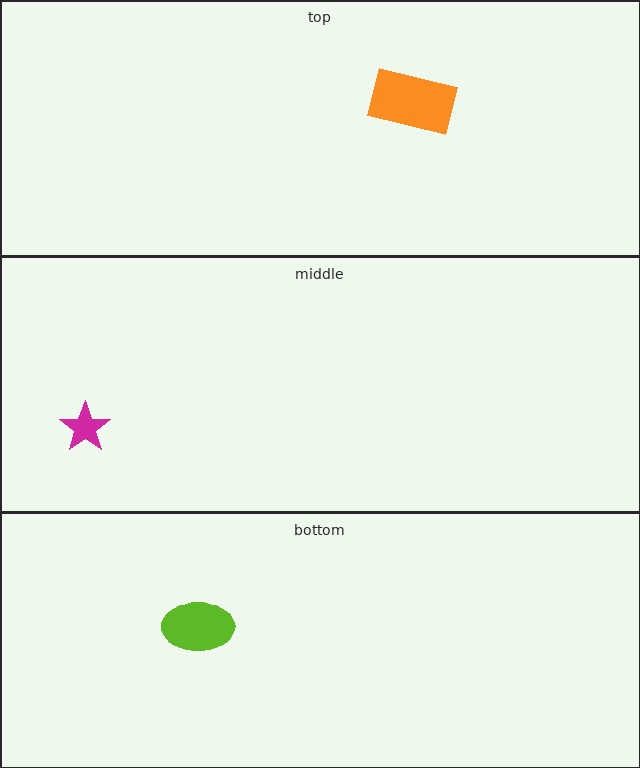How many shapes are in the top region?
1.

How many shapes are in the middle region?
1.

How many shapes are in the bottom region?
1.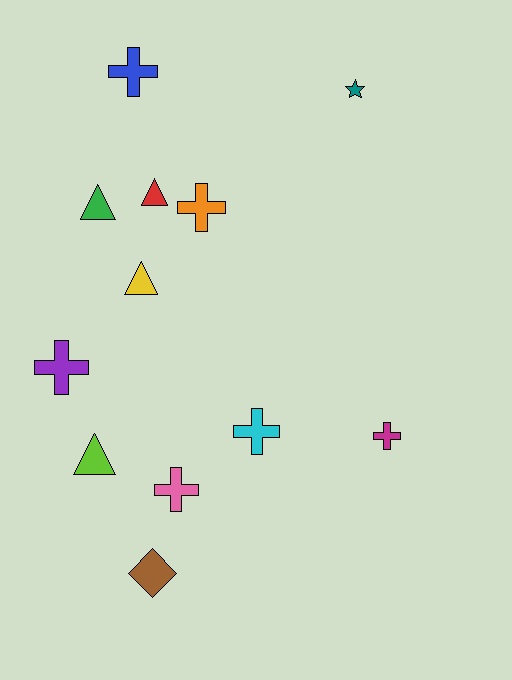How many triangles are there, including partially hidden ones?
There are 4 triangles.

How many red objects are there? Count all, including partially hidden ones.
There is 1 red object.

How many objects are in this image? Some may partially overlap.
There are 12 objects.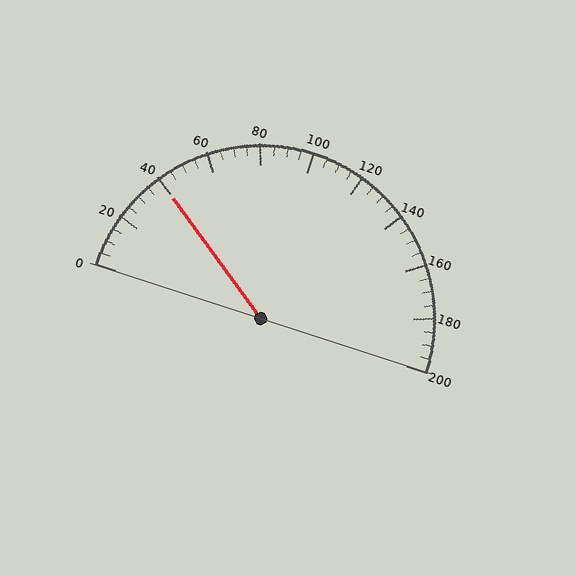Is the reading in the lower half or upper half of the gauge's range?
The reading is in the lower half of the range (0 to 200).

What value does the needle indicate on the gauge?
The needle indicates approximately 40.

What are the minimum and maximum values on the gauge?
The gauge ranges from 0 to 200.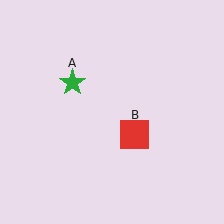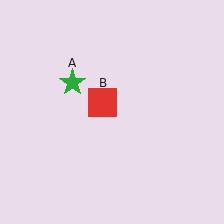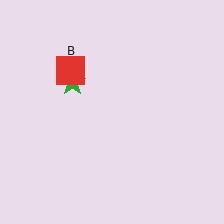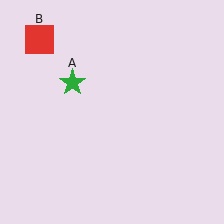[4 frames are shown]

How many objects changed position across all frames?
1 object changed position: red square (object B).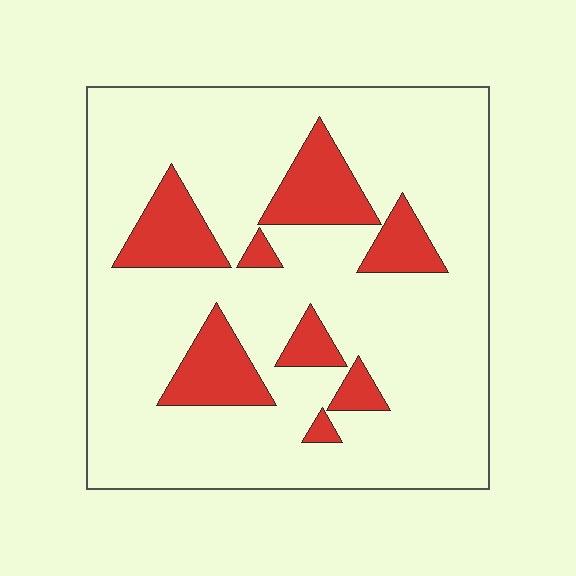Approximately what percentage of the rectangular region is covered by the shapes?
Approximately 20%.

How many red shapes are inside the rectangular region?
8.